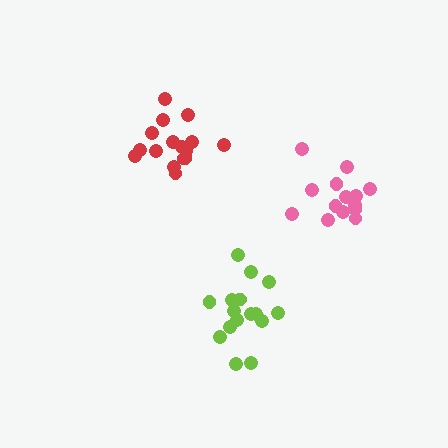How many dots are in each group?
Group 1: 16 dots, Group 2: 14 dots, Group 3: 16 dots (46 total).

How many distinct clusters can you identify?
There are 3 distinct clusters.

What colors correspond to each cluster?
The clusters are colored: lime, pink, red.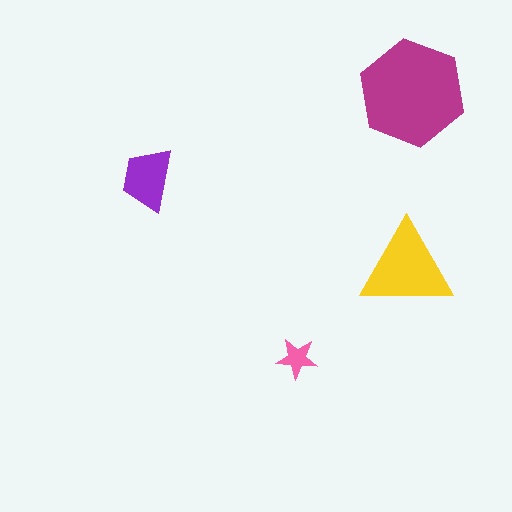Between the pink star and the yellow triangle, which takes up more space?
The yellow triangle.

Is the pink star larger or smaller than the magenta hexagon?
Smaller.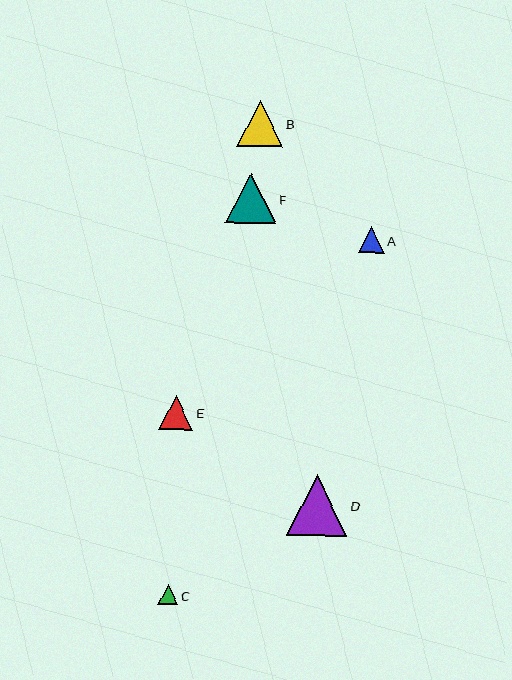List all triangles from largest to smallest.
From largest to smallest: D, F, B, E, A, C.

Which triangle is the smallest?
Triangle C is the smallest with a size of approximately 20 pixels.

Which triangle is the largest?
Triangle D is the largest with a size of approximately 60 pixels.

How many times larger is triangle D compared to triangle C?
Triangle D is approximately 3.0 times the size of triangle C.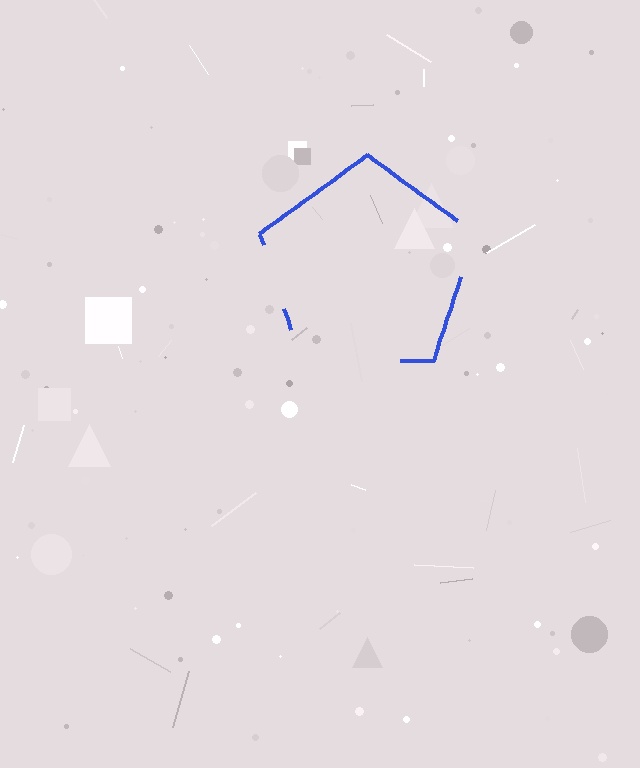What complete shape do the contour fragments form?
The contour fragments form a pentagon.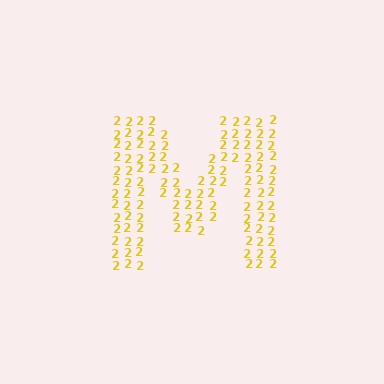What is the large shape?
The large shape is the letter M.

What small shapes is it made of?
It is made of small digit 2's.